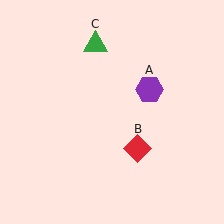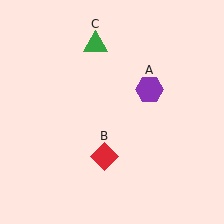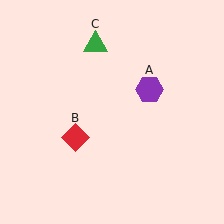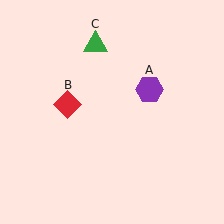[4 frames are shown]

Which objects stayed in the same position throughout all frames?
Purple hexagon (object A) and green triangle (object C) remained stationary.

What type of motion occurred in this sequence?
The red diamond (object B) rotated clockwise around the center of the scene.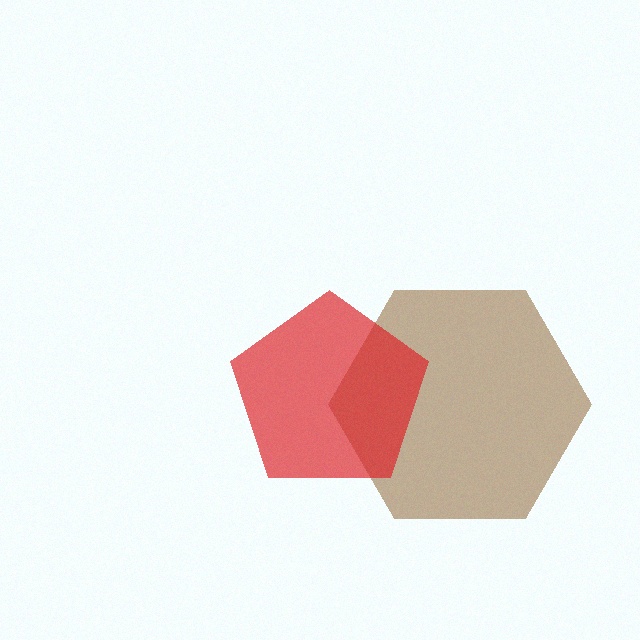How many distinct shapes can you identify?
There are 2 distinct shapes: a brown hexagon, a red pentagon.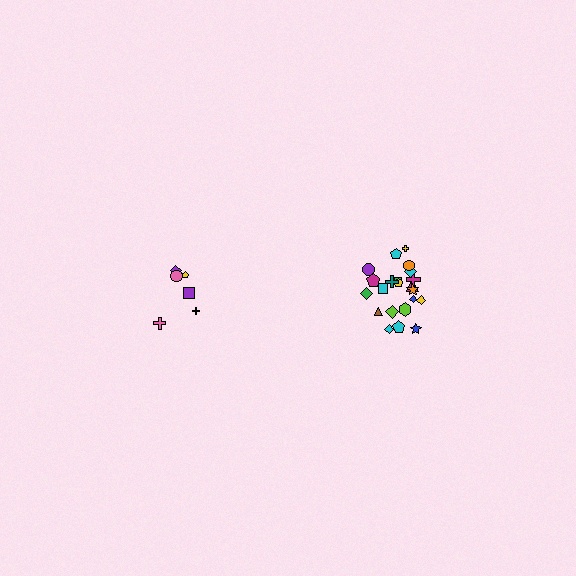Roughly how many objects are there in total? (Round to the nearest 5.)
Roughly 30 objects in total.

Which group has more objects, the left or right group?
The right group.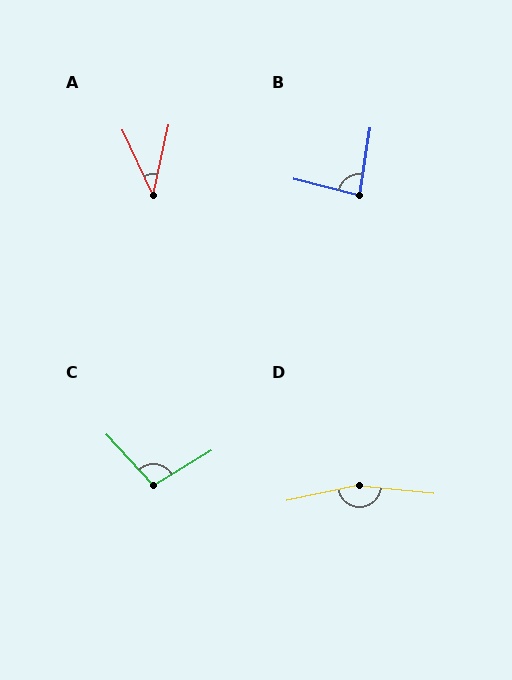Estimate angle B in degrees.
Approximately 85 degrees.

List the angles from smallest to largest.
A (37°), B (85°), C (102°), D (162°).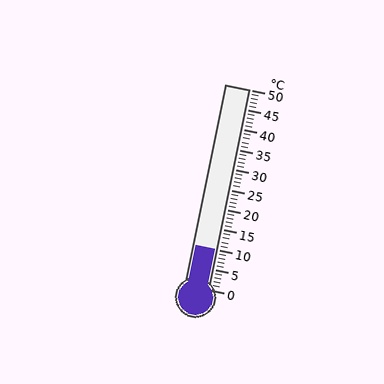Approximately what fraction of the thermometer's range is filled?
The thermometer is filled to approximately 20% of its range.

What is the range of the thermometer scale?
The thermometer scale ranges from 0°C to 50°C.